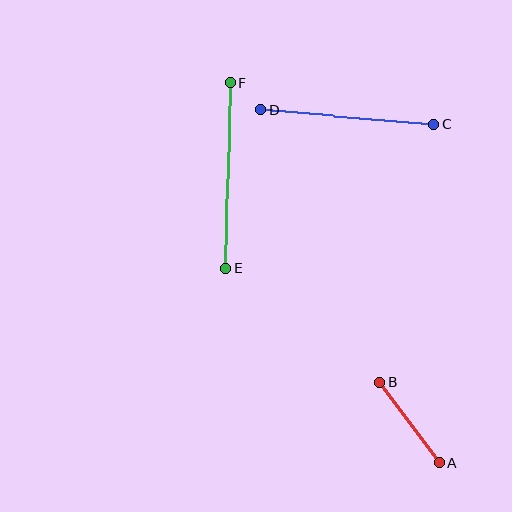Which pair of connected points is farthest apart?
Points E and F are farthest apart.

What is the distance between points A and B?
The distance is approximately 100 pixels.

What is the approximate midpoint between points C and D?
The midpoint is at approximately (347, 117) pixels.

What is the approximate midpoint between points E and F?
The midpoint is at approximately (228, 175) pixels.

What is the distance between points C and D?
The distance is approximately 174 pixels.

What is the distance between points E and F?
The distance is approximately 186 pixels.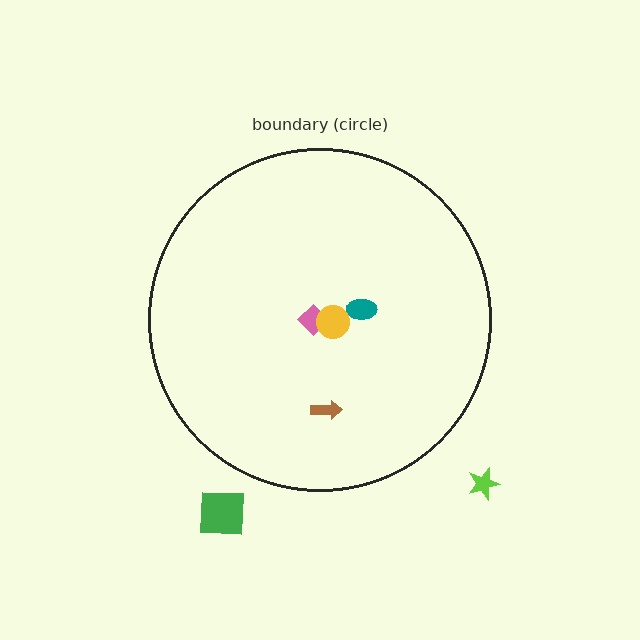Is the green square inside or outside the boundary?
Outside.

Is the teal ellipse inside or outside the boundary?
Inside.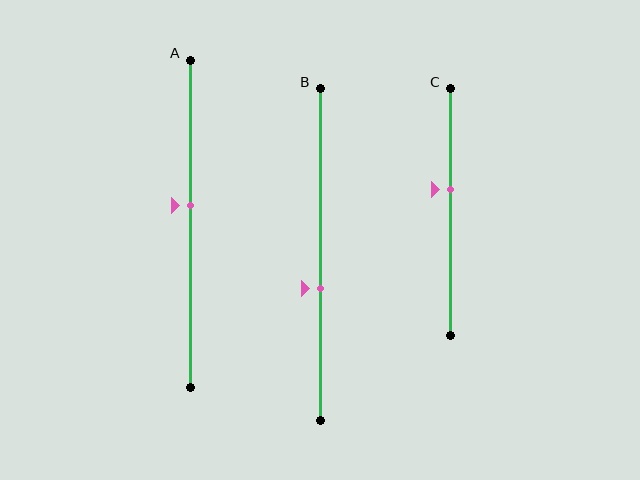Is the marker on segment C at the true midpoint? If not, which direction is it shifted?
No, the marker on segment C is shifted upward by about 9% of the segment length.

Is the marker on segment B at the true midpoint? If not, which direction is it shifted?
No, the marker on segment B is shifted downward by about 10% of the segment length.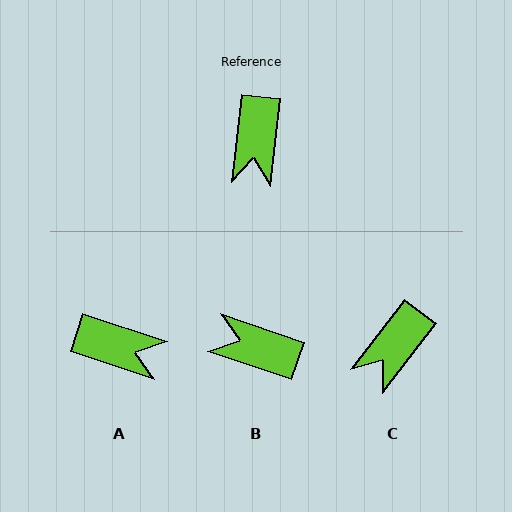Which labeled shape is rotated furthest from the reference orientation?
B, about 103 degrees away.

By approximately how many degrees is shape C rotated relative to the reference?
Approximately 31 degrees clockwise.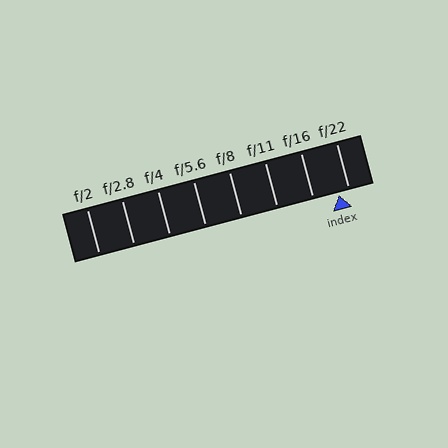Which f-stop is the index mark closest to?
The index mark is closest to f/22.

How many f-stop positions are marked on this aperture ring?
There are 8 f-stop positions marked.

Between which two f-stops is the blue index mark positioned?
The index mark is between f/16 and f/22.